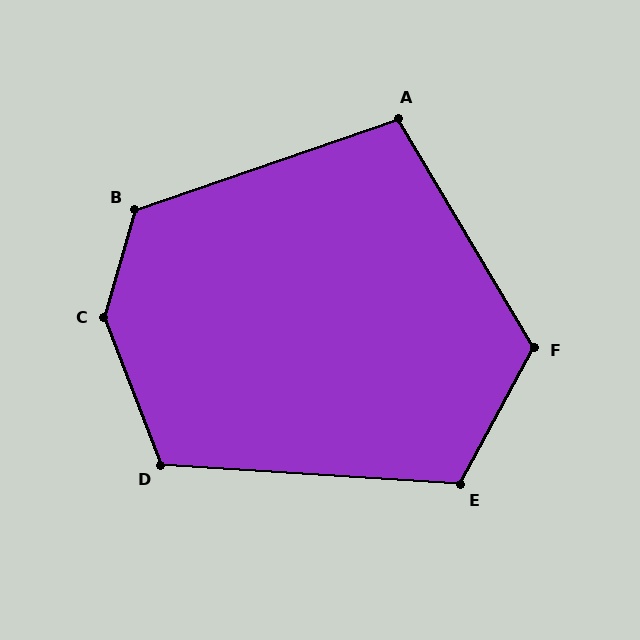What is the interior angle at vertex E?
Approximately 115 degrees (obtuse).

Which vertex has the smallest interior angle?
A, at approximately 102 degrees.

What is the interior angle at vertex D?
Approximately 114 degrees (obtuse).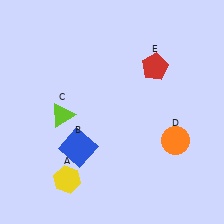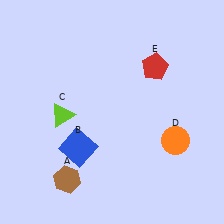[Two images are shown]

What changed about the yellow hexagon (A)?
In Image 1, A is yellow. In Image 2, it changed to brown.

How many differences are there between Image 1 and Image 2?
There is 1 difference between the two images.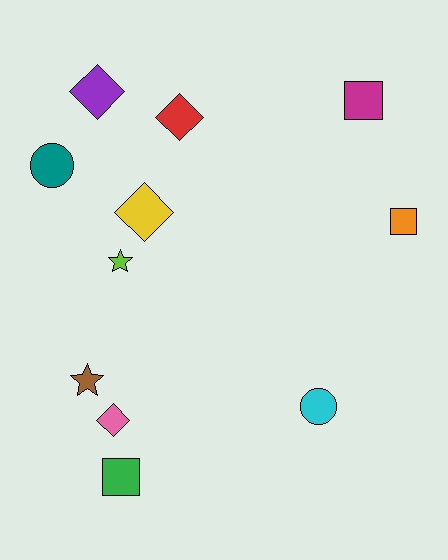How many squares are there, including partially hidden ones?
There are 3 squares.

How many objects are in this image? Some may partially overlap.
There are 11 objects.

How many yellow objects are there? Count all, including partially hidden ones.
There is 1 yellow object.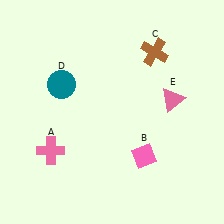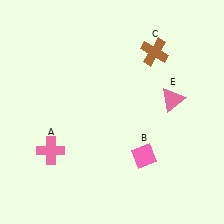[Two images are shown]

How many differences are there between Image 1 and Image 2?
There is 1 difference between the two images.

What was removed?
The teal circle (D) was removed in Image 2.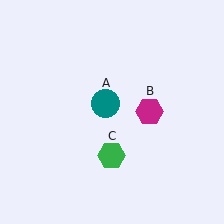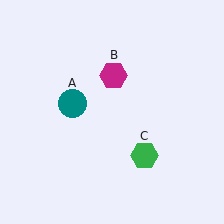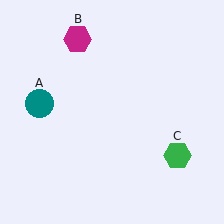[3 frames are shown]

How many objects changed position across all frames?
3 objects changed position: teal circle (object A), magenta hexagon (object B), green hexagon (object C).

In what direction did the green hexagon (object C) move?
The green hexagon (object C) moved right.